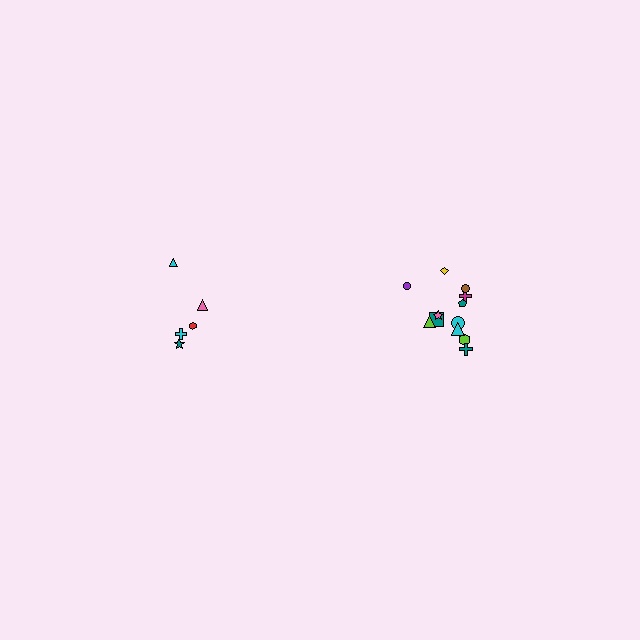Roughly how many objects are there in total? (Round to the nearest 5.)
Roughly 15 objects in total.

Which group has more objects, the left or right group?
The right group.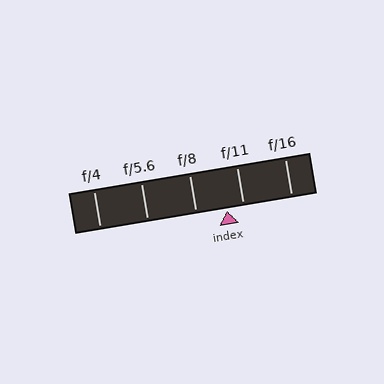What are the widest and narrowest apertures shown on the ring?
The widest aperture shown is f/4 and the narrowest is f/16.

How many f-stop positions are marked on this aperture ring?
There are 5 f-stop positions marked.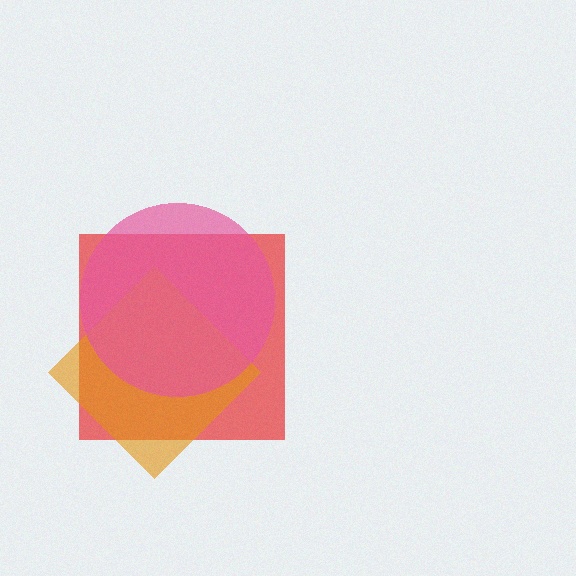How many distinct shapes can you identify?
There are 3 distinct shapes: a red square, an orange diamond, a pink circle.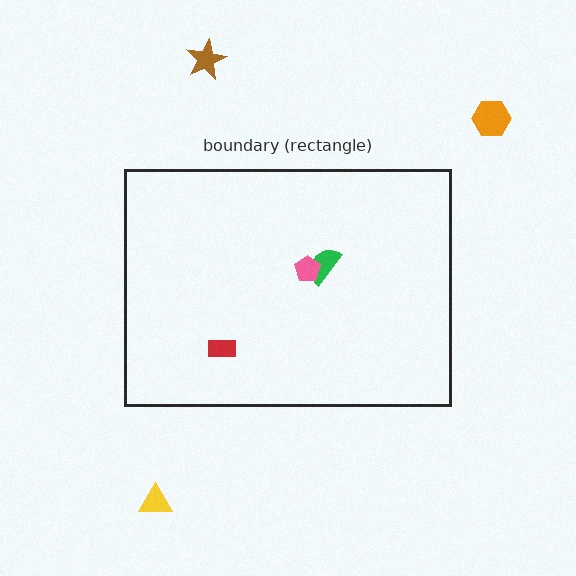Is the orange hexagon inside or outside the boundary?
Outside.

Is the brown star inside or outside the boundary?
Outside.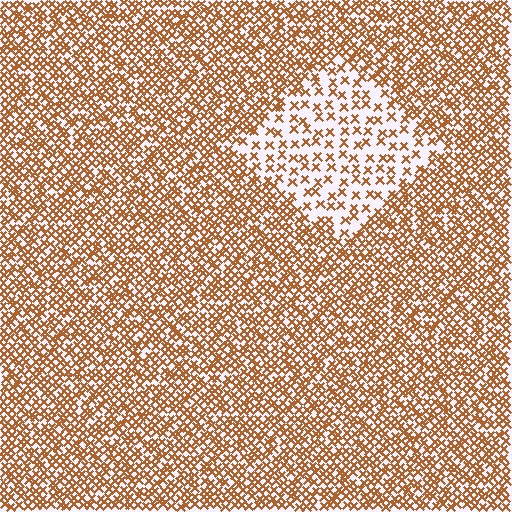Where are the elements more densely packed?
The elements are more densely packed outside the diamond boundary.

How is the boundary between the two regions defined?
The boundary is defined by a change in element density (approximately 2.5x ratio). All elements are the same color, size, and shape.